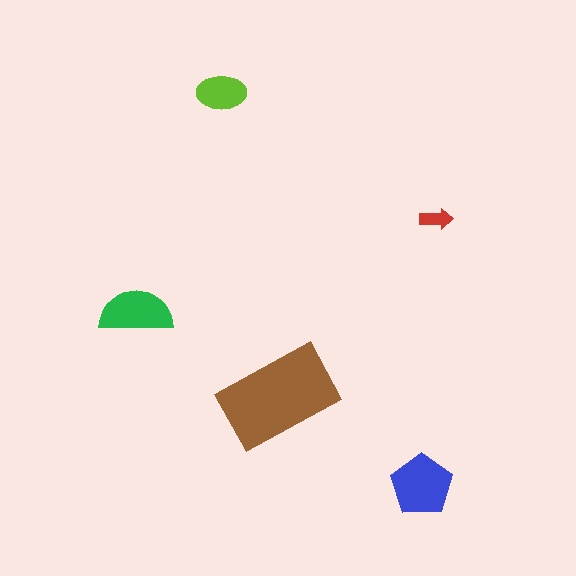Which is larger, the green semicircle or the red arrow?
The green semicircle.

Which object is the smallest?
The red arrow.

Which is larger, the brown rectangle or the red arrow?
The brown rectangle.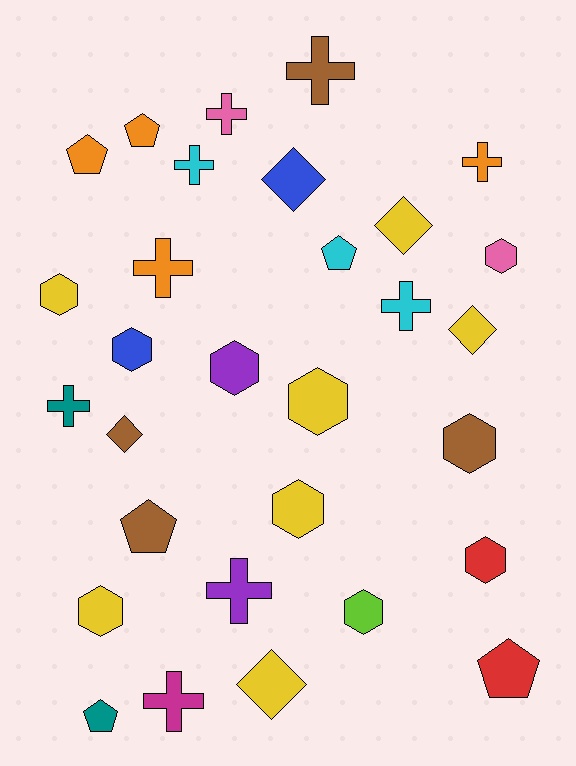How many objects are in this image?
There are 30 objects.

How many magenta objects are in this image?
There is 1 magenta object.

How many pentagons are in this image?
There are 6 pentagons.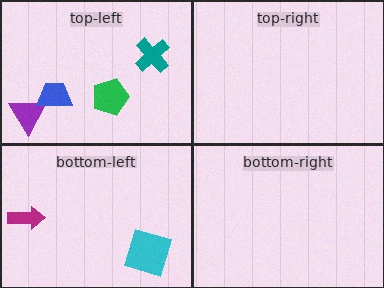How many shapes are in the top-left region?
4.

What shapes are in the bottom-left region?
The magenta arrow, the cyan square.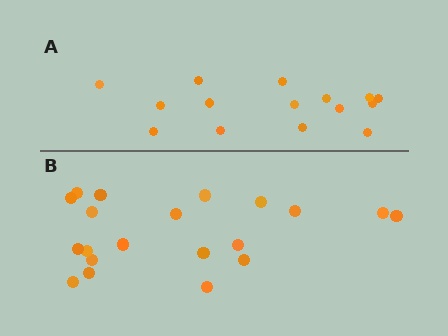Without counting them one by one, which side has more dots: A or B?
Region B (the bottom region) has more dots.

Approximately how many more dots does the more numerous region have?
Region B has about 5 more dots than region A.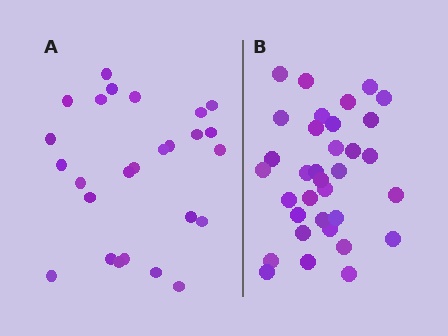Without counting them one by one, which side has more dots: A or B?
Region B (the right region) has more dots.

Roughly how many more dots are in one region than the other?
Region B has roughly 8 or so more dots than region A.